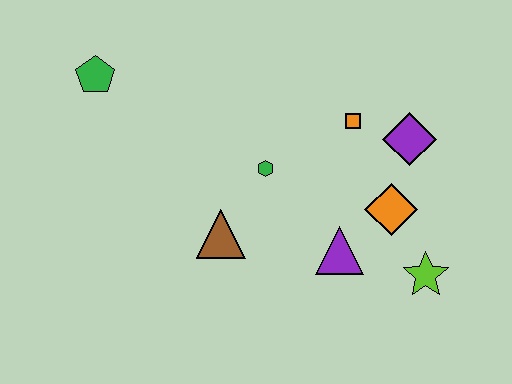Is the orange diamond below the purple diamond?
Yes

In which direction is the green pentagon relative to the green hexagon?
The green pentagon is to the left of the green hexagon.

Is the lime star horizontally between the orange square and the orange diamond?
No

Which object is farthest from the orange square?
The green pentagon is farthest from the orange square.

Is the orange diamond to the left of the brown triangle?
No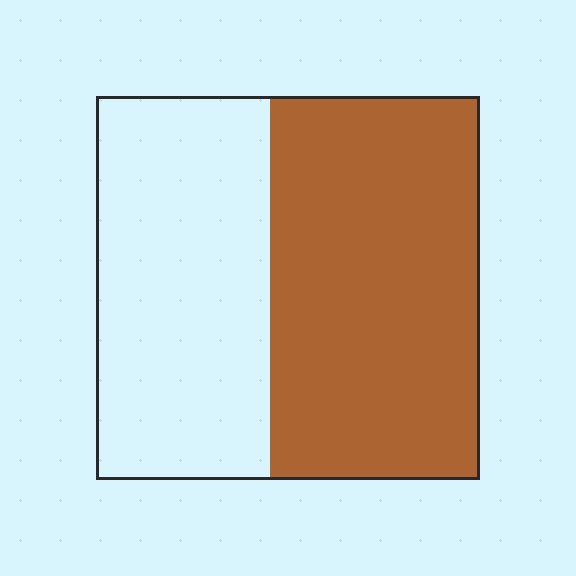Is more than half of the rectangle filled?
Yes.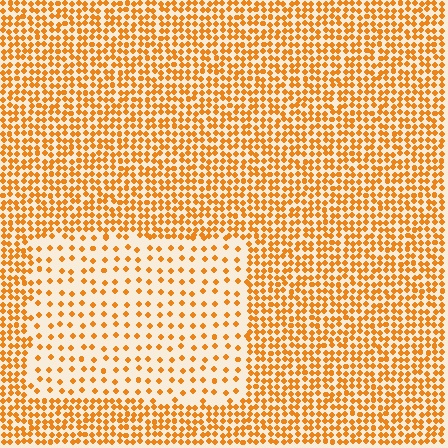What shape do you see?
I see a rectangle.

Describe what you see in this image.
The image contains small orange elements arranged at two different densities. A rectangle-shaped region is visible where the elements are less densely packed than the surrounding area.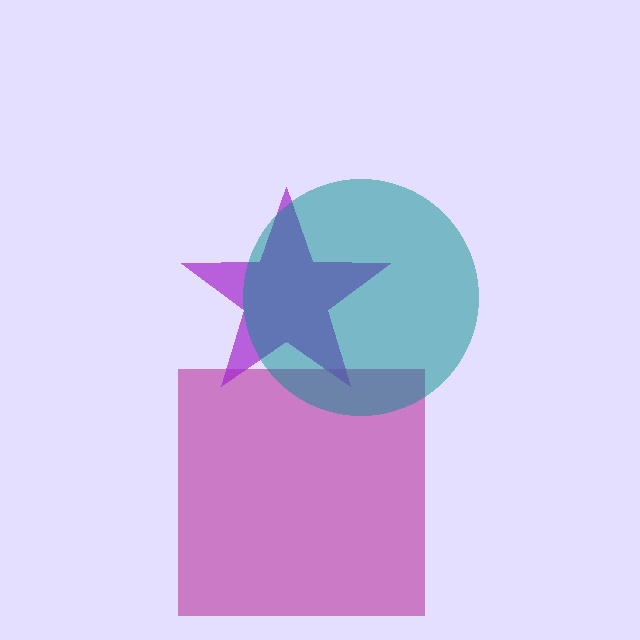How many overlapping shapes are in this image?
There are 3 overlapping shapes in the image.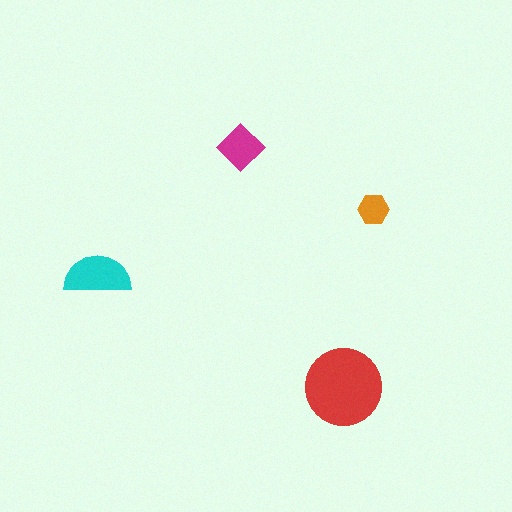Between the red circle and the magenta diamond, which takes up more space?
The red circle.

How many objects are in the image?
There are 4 objects in the image.